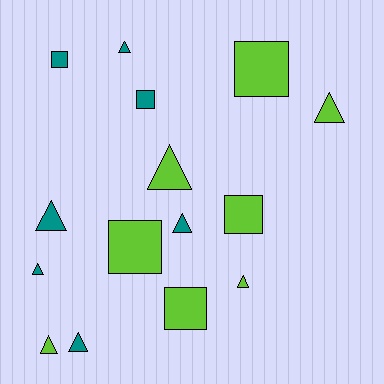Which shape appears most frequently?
Triangle, with 9 objects.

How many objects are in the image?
There are 15 objects.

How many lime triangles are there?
There are 4 lime triangles.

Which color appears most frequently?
Lime, with 8 objects.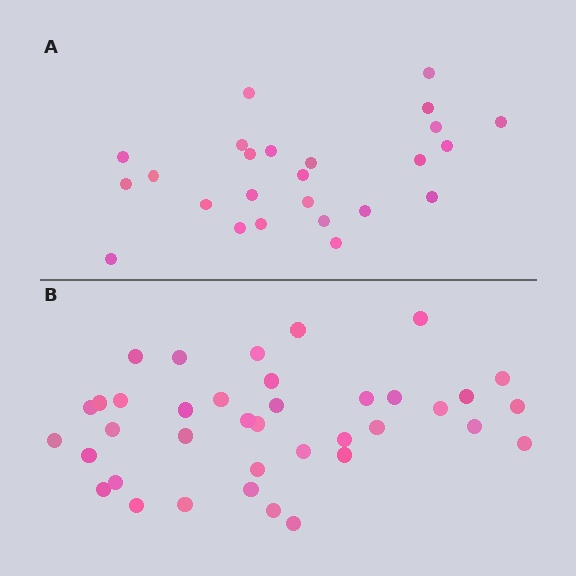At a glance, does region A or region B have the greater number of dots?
Region B (the bottom region) has more dots.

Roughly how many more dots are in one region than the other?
Region B has approximately 15 more dots than region A.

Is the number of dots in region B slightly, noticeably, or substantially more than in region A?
Region B has substantially more. The ratio is roughly 1.5 to 1.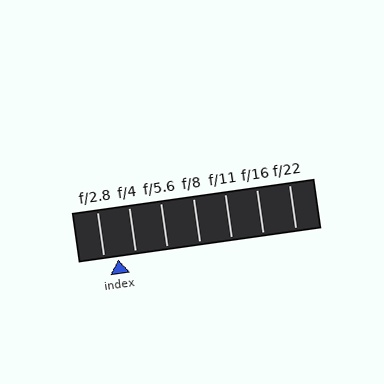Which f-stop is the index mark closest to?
The index mark is closest to f/2.8.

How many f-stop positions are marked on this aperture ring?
There are 7 f-stop positions marked.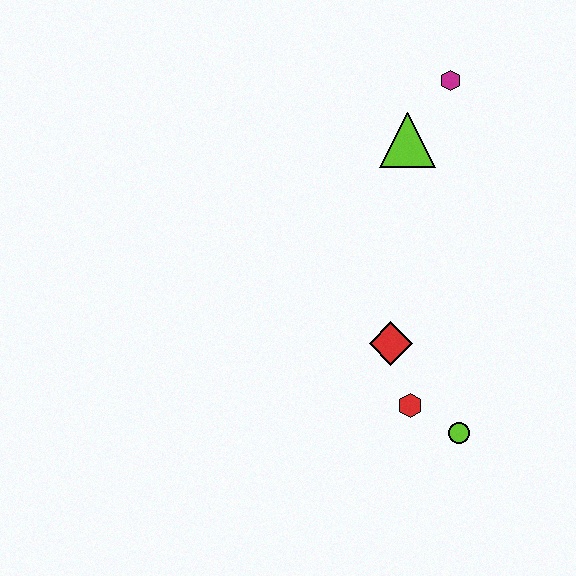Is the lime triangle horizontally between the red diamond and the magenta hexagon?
Yes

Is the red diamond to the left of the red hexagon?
Yes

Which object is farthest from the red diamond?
The magenta hexagon is farthest from the red diamond.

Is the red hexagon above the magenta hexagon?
No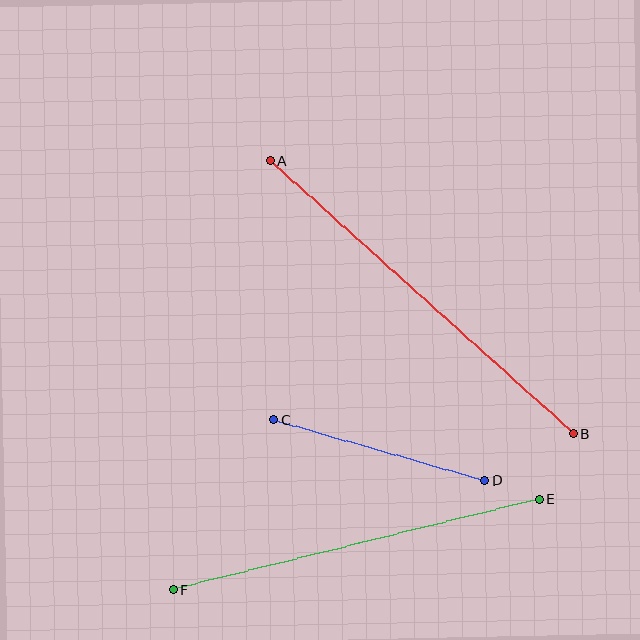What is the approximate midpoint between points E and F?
The midpoint is at approximately (356, 545) pixels.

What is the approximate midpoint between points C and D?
The midpoint is at approximately (379, 450) pixels.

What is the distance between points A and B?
The distance is approximately 408 pixels.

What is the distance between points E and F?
The distance is approximately 376 pixels.